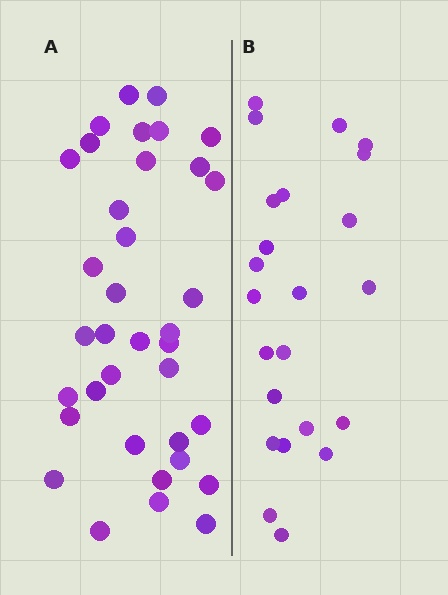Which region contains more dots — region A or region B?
Region A (the left region) has more dots.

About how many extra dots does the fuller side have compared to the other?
Region A has approximately 15 more dots than region B.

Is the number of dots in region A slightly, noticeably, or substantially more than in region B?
Region A has substantially more. The ratio is roughly 1.6 to 1.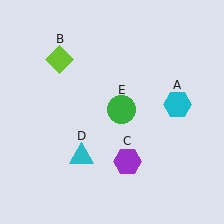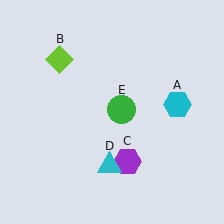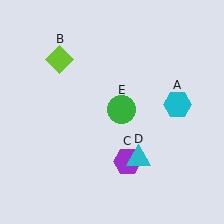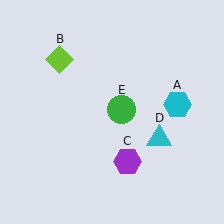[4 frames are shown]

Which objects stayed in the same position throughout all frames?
Cyan hexagon (object A) and lime diamond (object B) and purple hexagon (object C) and green circle (object E) remained stationary.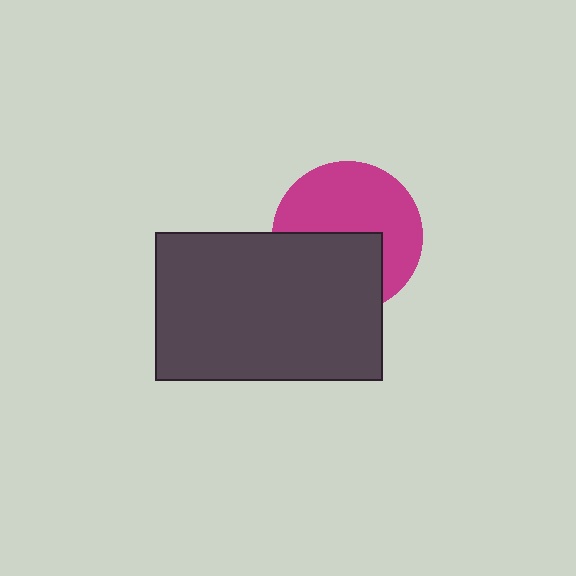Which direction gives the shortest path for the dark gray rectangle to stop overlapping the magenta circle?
Moving down gives the shortest separation.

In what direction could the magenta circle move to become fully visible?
The magenta circle could move up. That would shift it out from behind the dark gray rectangle entirely.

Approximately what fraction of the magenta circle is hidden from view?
Roughly 43% of the magenta circle is hidden behind the dark gray rectangle.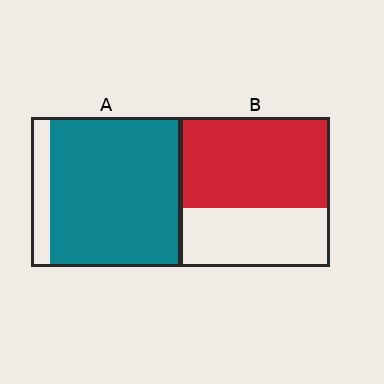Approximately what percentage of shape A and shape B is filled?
A is approximately 85% and B is approximately 60%.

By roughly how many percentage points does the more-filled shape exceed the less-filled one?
By roughly 25 percentage points (A over B).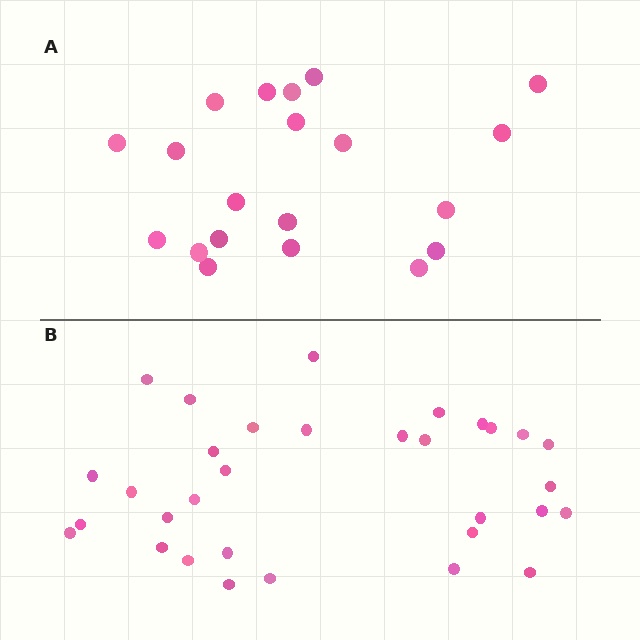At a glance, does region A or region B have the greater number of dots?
Region B (the bottom region) has more dots.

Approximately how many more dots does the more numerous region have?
Region B has roughly 12 or so more dots than region A.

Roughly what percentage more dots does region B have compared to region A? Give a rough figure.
About 60% more.